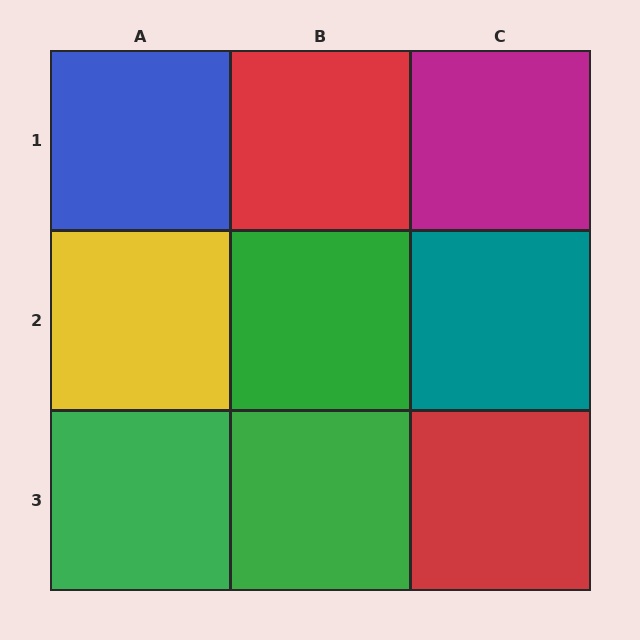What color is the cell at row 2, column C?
Teal.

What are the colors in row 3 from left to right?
Green, green, red.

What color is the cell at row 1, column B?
Red.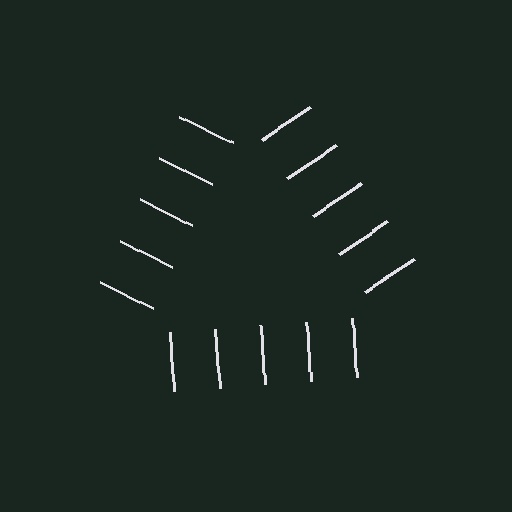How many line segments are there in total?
15 — 5 along each of the 3 edges.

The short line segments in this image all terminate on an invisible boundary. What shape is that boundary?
An illusory triangle — the line segments terminate on its edges but no continuous stroke is drawn.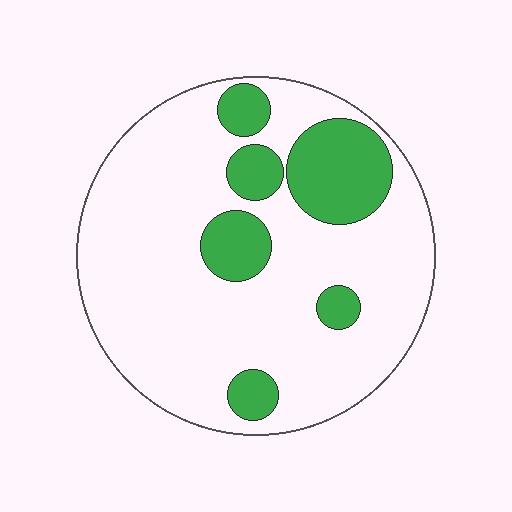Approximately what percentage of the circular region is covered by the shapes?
Approximately 20%.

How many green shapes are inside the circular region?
6.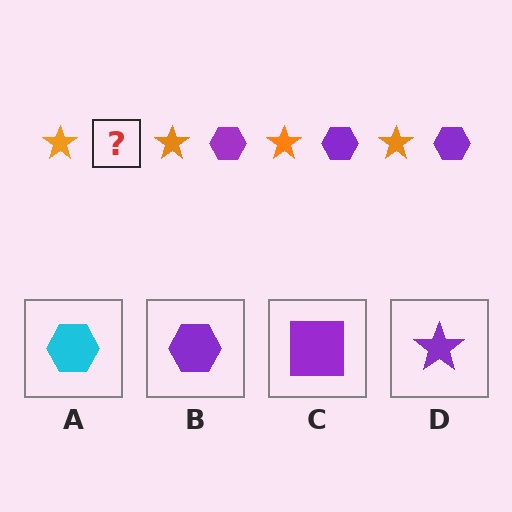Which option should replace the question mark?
Option B.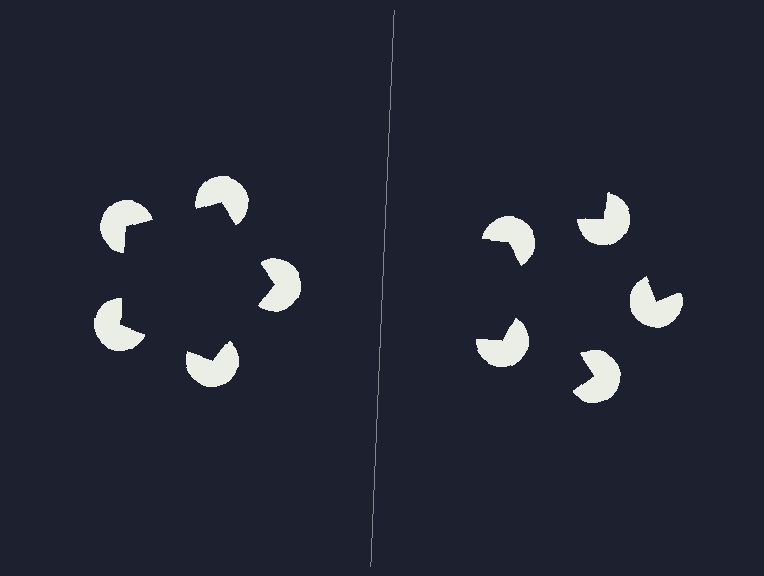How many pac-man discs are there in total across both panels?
10 — 5 on each side.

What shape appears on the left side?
An illusory pentagon.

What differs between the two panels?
The pac-man discs are positioned identically on both sides; only the wedge orientations differ. On the left they align to a pentagon; on the right they are misaligned.